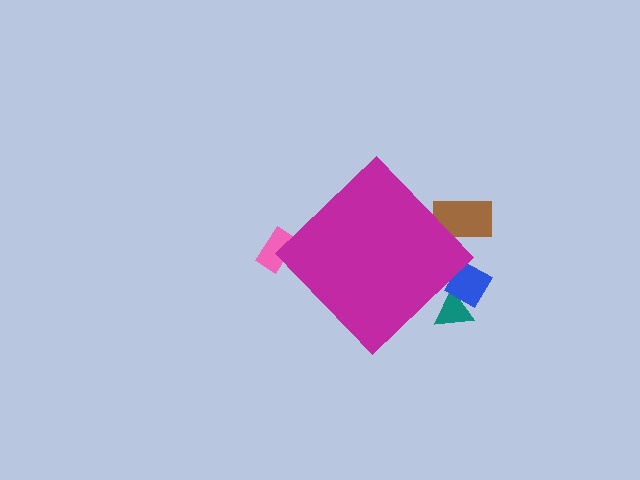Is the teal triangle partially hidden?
Yes, the teal triangle is partially hidden behind the magenta diamond.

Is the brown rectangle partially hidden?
Yes, the brown rectangle is partially hidden behind the magenta diamond.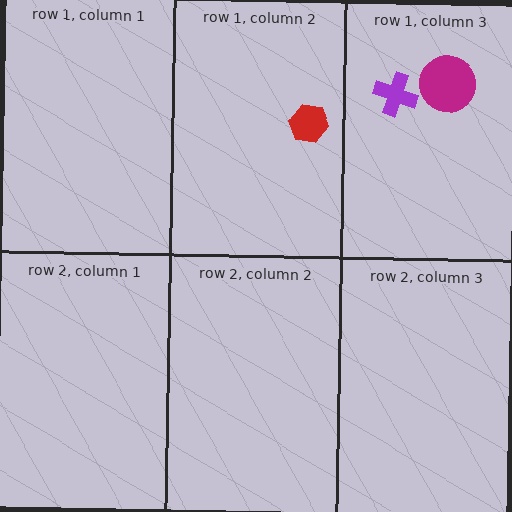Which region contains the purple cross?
The row 1, column 3 region.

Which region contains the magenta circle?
The row 1, column 3 region.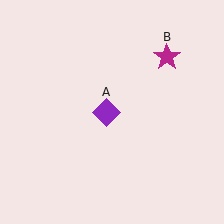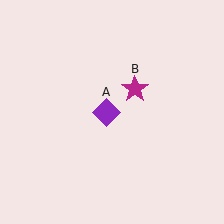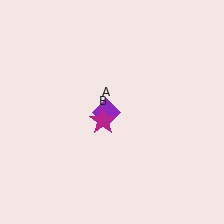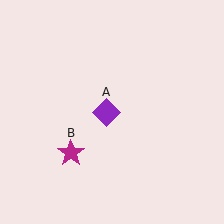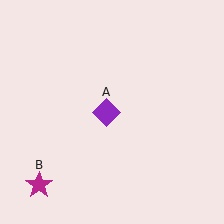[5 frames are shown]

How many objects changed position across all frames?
1 object changed position: magenta star (object B).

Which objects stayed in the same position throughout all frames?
Purple diamond (object A) remained stationary.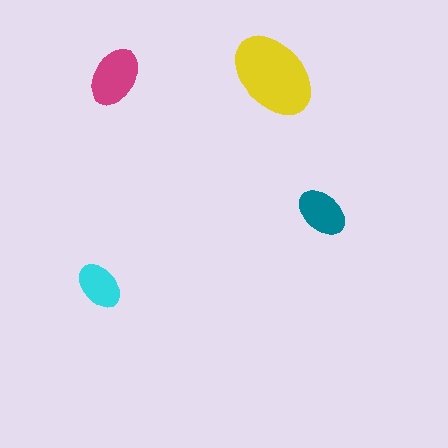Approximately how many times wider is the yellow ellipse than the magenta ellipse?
About 1.5 times wider.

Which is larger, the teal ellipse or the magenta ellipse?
The magenta one.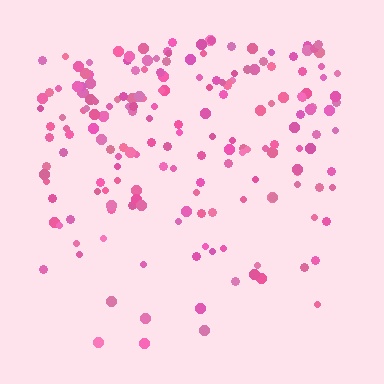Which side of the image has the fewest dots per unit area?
The bottom.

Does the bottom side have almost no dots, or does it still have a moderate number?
Still a moderate number, just noticeably fewer than the top.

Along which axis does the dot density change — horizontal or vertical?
Vertical.